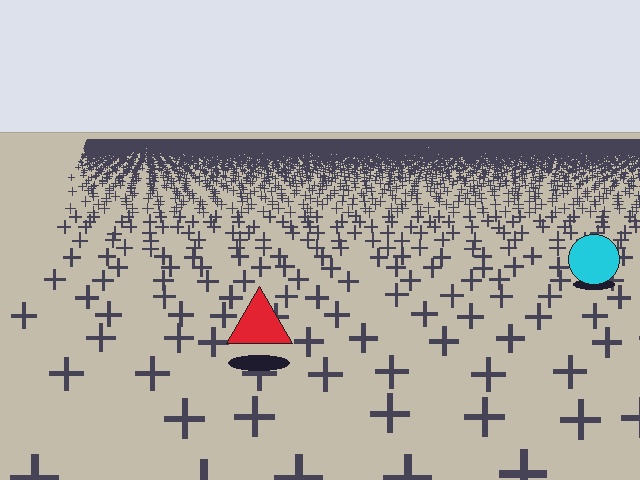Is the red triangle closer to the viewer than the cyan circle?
Yes. The red triangle is closer — you can tell from the texture gradient: the ground texture is coarser near it.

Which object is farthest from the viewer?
The cyan circle is farthest from the viewer. It appears smaller and the ground texture around it is denser.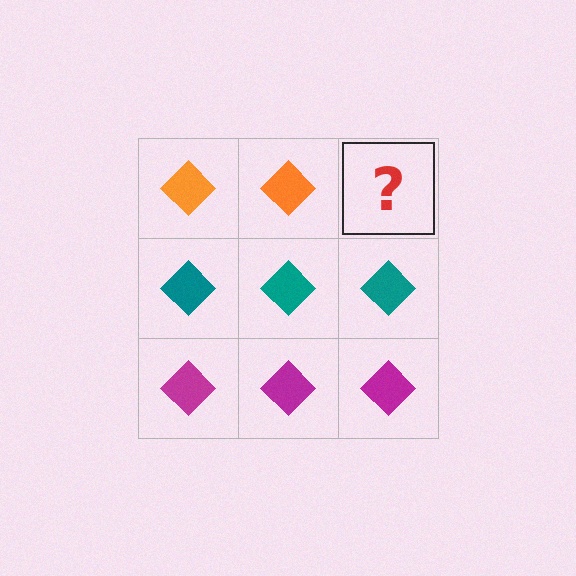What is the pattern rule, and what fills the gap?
The rule is that each row has a consistent color. The gap should be filled with an orange diamond.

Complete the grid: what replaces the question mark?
The question mark should be replaced with an orange diamond.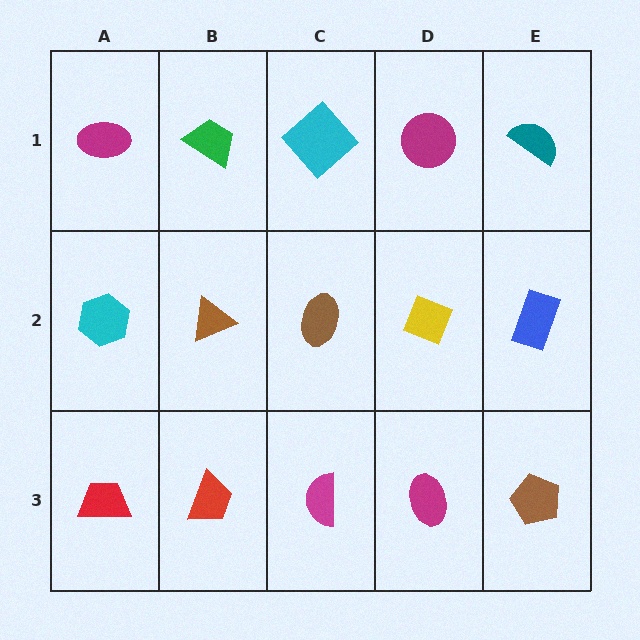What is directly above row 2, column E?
A teal semicircle.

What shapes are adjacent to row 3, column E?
A blue rectangle (row 2, column E), a magenta ellipse (row 3, column D).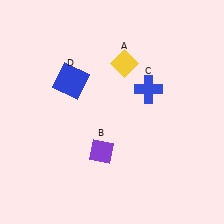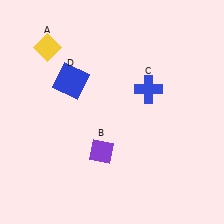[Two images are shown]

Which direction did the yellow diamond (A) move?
The yellow diamond (A) moved left.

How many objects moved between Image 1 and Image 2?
1 object moved between the two images.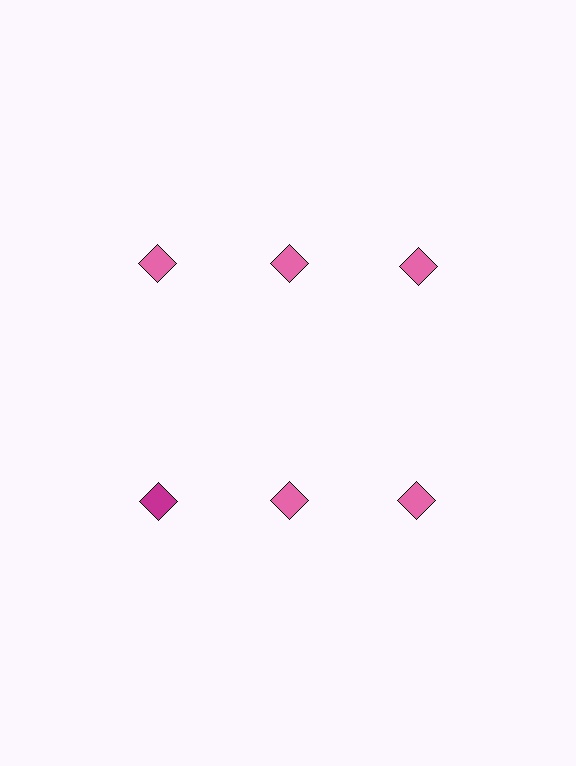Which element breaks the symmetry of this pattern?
The magenta diamond in the second row, leftmost column breaks the symmetry. All other shapes are pink diamonds.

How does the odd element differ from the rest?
It has a different color: magenta instead of pink.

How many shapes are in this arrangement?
There are 6 shapes arranged in a grid pattern.